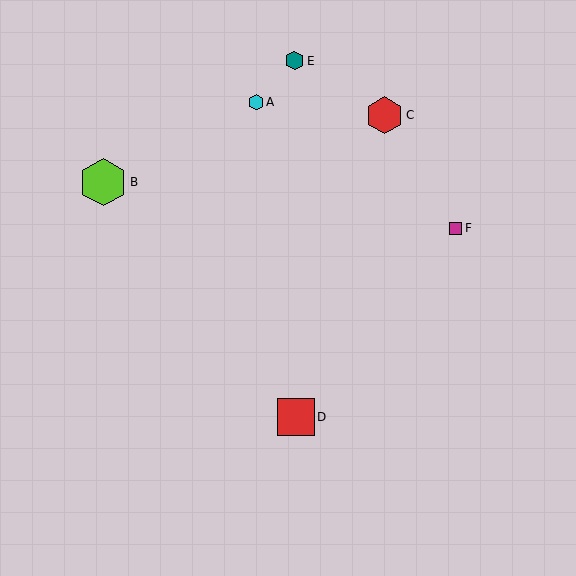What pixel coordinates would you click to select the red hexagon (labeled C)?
Click at (385, 115) to select the red hexagon C.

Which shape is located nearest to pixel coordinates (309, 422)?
The red square (labeled D) at (296, 417) is nearest to that location.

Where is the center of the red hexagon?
The center of the red hexagon is at (385, 115).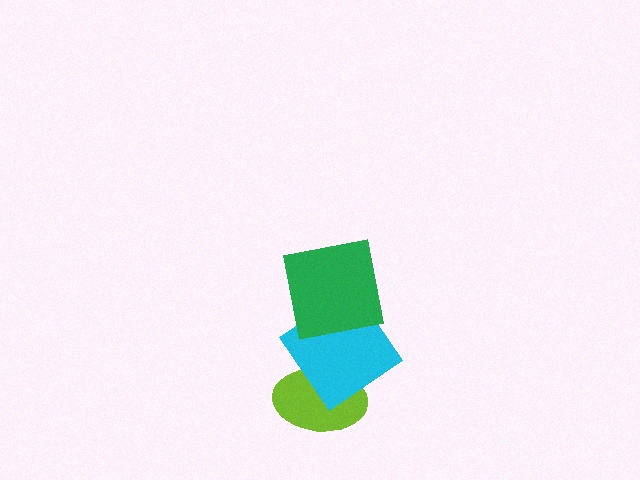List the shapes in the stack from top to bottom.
From top to bottom: the green square, the cyan diamond, the lime ellipse.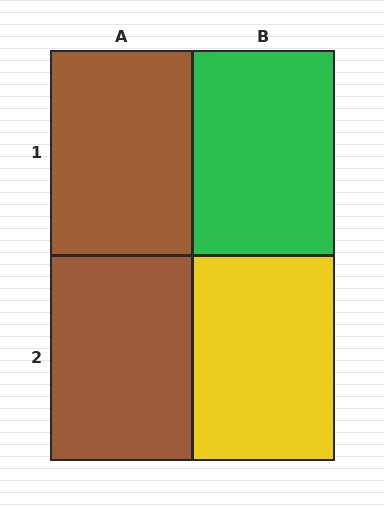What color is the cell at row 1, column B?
Green.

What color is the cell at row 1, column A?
Brown.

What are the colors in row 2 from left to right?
Brown, yellow.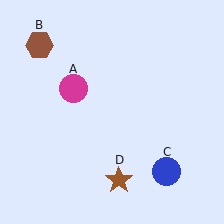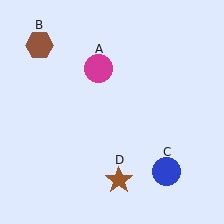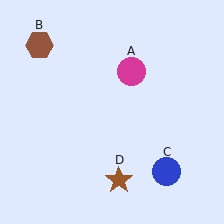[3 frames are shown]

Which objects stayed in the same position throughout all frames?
Brown hexagon (object B) and blue circle (object C) and brown star (object D) remained stationary.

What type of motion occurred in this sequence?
The magenta circle (object A) rotated clockwise around the center of the scene.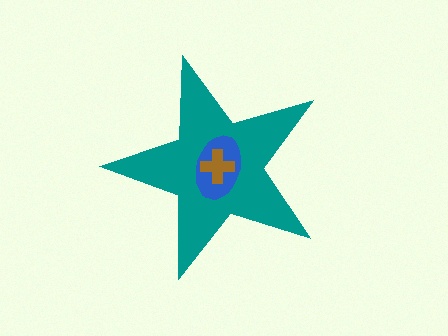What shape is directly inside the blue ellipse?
The brown cross.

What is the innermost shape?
The brown cross.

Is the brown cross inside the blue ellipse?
Yes.